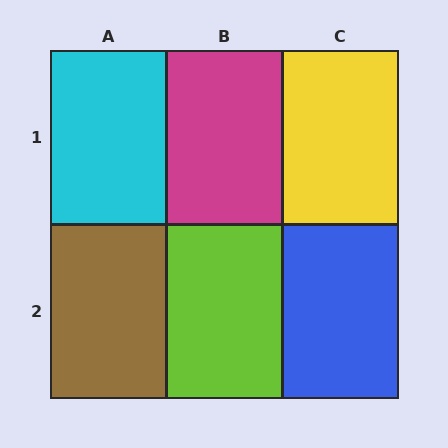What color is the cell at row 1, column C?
Yellow.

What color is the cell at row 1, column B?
Magenta.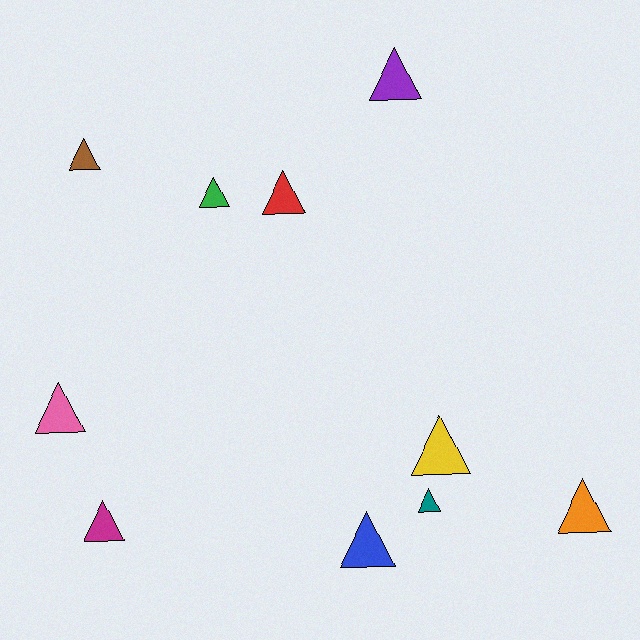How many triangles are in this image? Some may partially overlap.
There are 10 triangles.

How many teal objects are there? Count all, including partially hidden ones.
There is 1 teal object.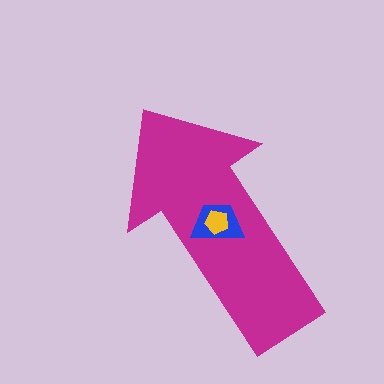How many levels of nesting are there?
3.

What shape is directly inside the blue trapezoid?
The yellow pentagon.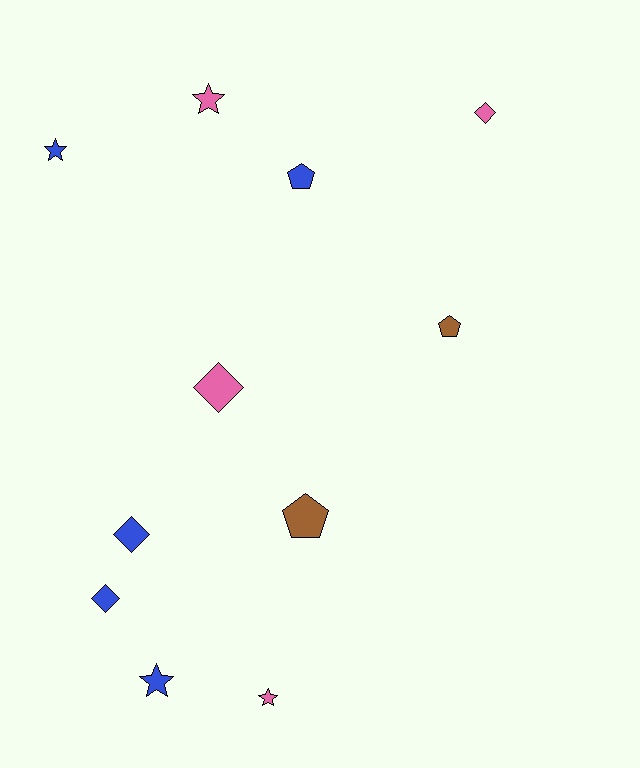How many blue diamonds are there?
There are 2 blue diamonds.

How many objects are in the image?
There are 11 objects.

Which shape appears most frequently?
Diamond, with 4 objects.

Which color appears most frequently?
Blue, with 5 objects.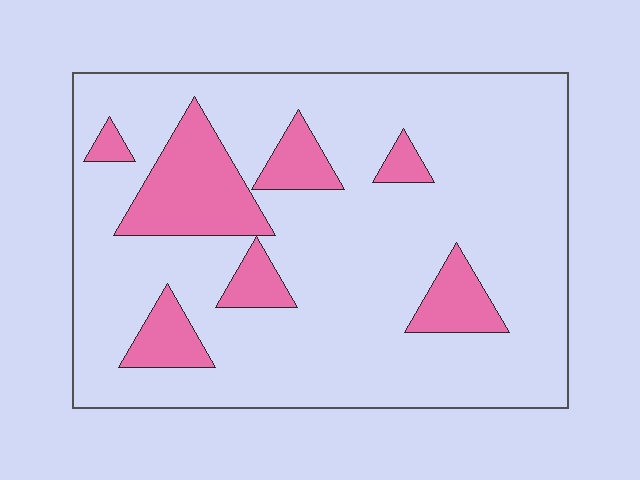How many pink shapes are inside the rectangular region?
7.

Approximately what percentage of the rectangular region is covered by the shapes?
Approximately 20%.